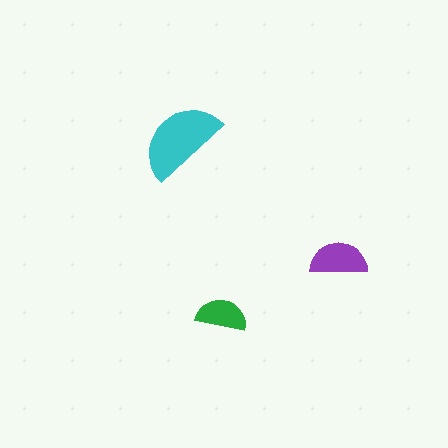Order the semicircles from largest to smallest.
the cyan one, the purple one, the green one.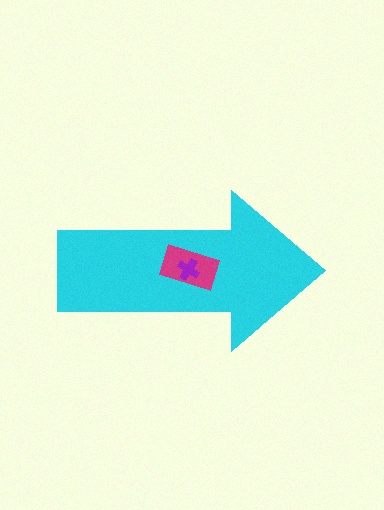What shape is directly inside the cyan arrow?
The magenta rectangle.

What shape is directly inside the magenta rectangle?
The purple cross.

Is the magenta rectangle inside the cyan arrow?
Yes.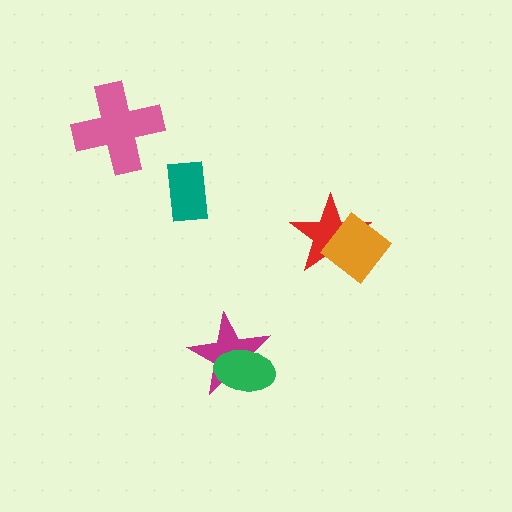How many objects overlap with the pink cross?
0 objects overlap with the pink cross.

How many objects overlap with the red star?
1 object overlaps with the red star.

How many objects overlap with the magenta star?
1 object overlaps with the magenta star.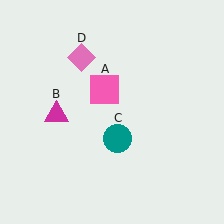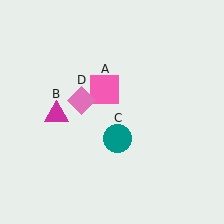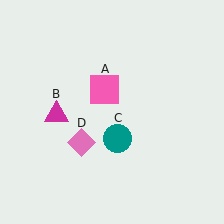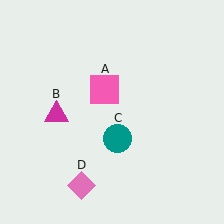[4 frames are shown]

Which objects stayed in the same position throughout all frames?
Pink square (object A) and magenta triangle (object B) and teal circle (object C) remained stationary.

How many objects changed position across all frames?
1 object changed position: pink diamond (object D).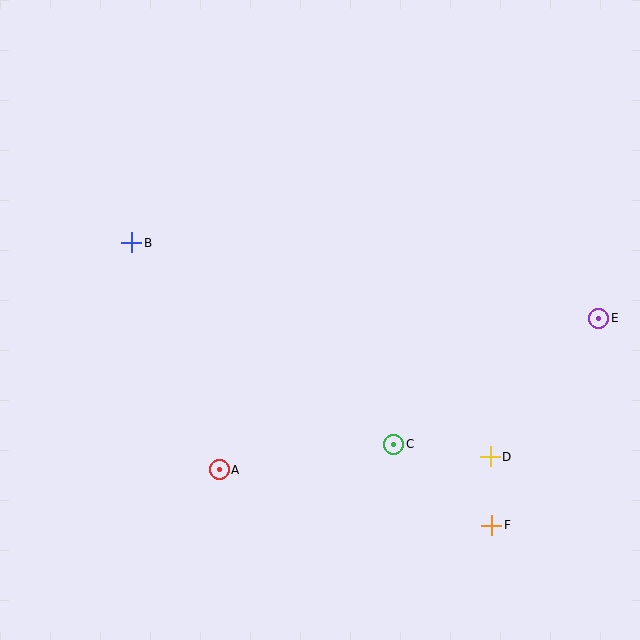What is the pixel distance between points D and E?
The distance between D and E is 176 pixels.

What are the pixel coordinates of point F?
Point F is at (492, 525).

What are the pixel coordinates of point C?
Point C is at (394, 444).